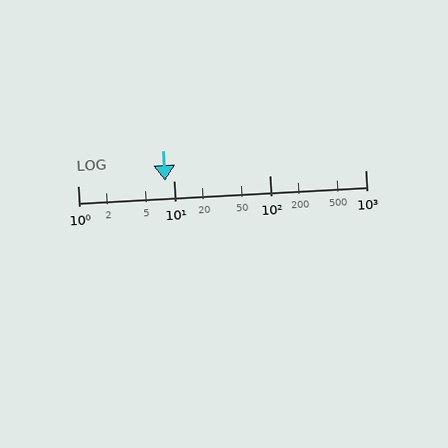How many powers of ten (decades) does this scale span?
The scale spans 3 decades, from 1 to 1000.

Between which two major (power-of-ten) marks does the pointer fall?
The pointer is between 1 and 10.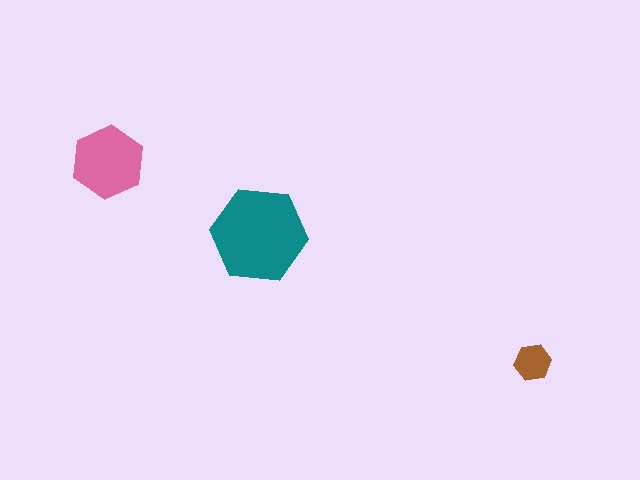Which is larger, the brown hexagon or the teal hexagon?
The teal one.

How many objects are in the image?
There are 3 objects in the image.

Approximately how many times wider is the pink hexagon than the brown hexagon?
About 2 times wider.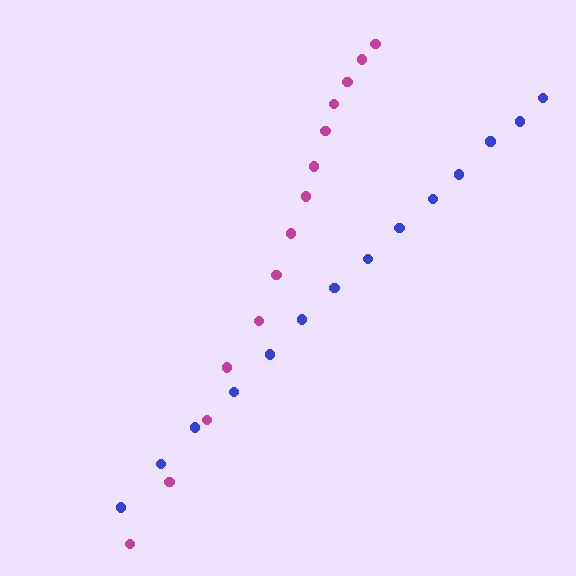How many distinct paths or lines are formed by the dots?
There are 2 distinct paths.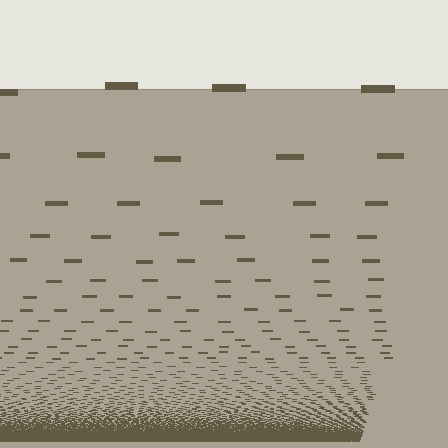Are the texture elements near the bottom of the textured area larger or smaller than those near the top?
Smaller. The gradient is inverted — elements near the bottom are smaller and denser.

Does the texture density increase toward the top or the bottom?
Density increases toward the bottom.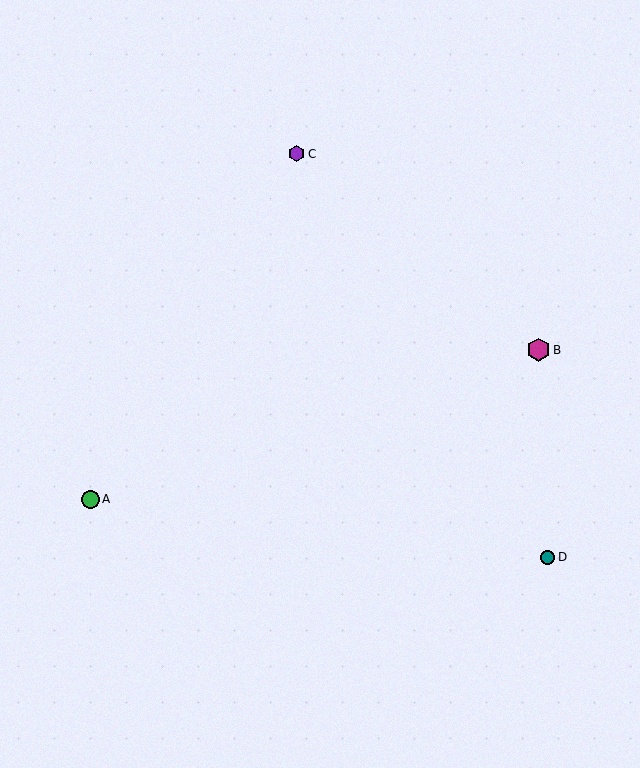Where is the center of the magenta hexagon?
The center of the magenta hexagon is at (538, 350).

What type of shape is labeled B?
Shape B is a magenta hexagon.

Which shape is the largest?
The magenta hexagon (labeled B) is the largest.